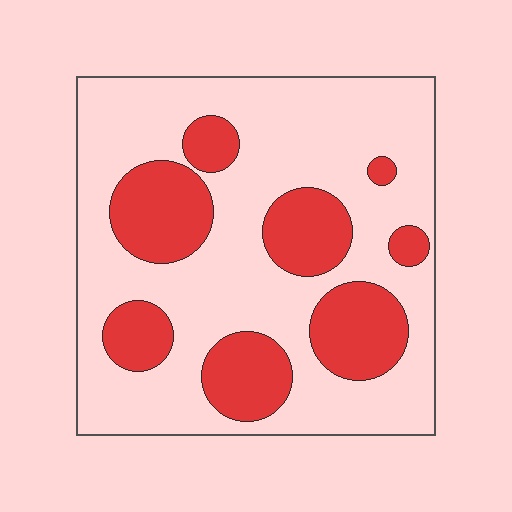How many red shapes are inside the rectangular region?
8.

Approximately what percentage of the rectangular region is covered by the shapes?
Approximately 30%.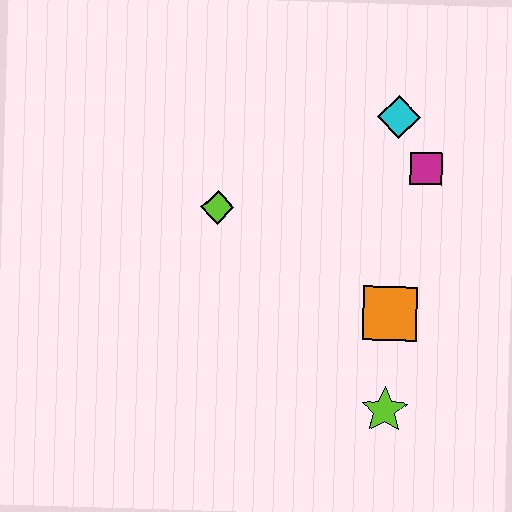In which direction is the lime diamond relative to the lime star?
The lime diamond is above the lime star.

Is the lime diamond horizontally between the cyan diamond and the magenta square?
No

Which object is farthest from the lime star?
The cyan diamond is farthest from the lime star.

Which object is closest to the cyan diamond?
The magenta square is closest to the cyan diamond.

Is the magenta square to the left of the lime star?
No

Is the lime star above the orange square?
No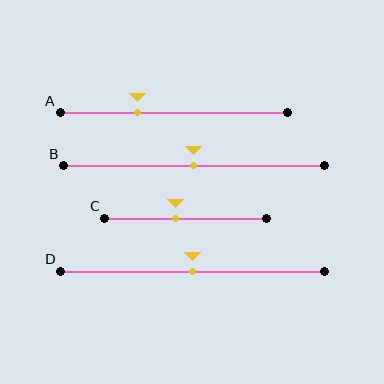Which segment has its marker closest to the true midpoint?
Segment B has its marker closest to the true midpoint.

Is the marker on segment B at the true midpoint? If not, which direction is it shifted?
Yes, the marker on segment B is at the true midpoint.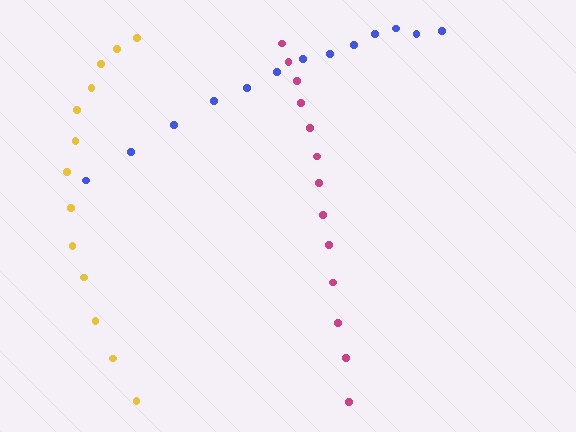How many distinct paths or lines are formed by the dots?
There are 3 distinct paths.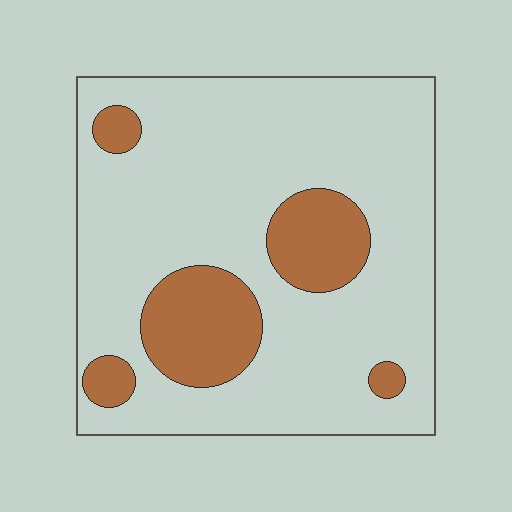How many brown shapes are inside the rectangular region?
5.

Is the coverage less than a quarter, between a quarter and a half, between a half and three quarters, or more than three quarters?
Less than a quarter.